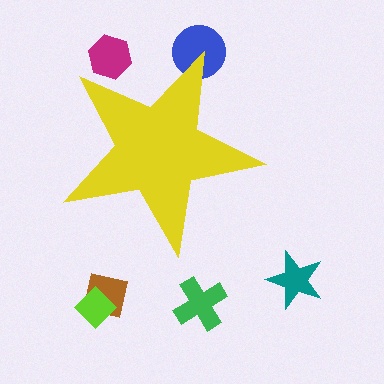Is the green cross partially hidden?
No, the green cross is fully visible.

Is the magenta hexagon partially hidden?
Yes, the magenta hexagon is partially hidden behind the yellow star.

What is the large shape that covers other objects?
A yellow star.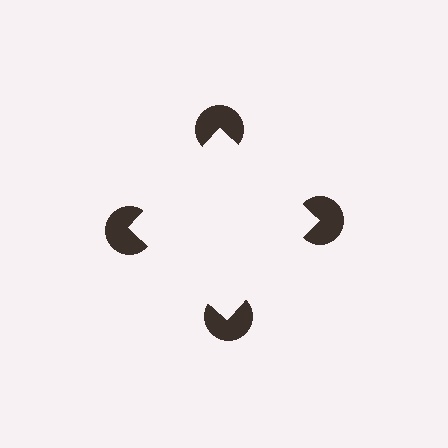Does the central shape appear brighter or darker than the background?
It typically appears slightly brighter than the background, even though no actual brightness change is drawn.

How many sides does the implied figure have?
4 sides.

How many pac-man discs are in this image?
There are 4 — one at each vertex of the illusory square.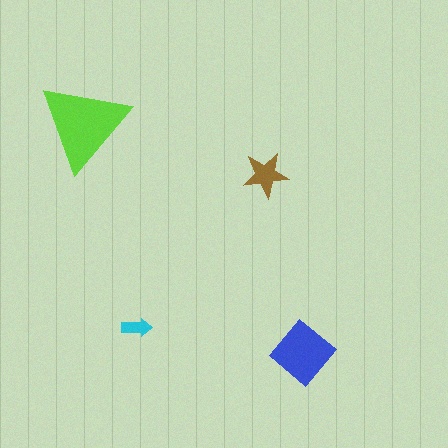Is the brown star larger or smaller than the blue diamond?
Smaller.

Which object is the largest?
The lime triangle.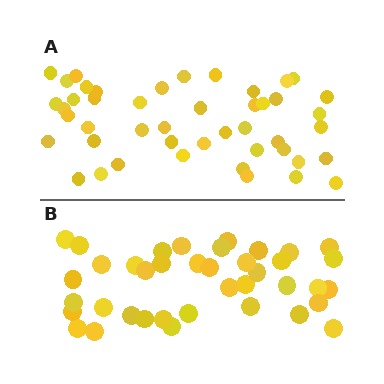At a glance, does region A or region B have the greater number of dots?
Region A (the top region) has more dots.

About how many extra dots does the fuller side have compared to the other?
Region A has roughly 8 or so more dots than region B.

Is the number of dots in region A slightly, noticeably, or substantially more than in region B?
Region A has only slightly more — the two regions are fairly close. The ratio is roughly 1.2 to 1.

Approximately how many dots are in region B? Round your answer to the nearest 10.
About 40 dots. (The exact count is 39, which rounds to 40.)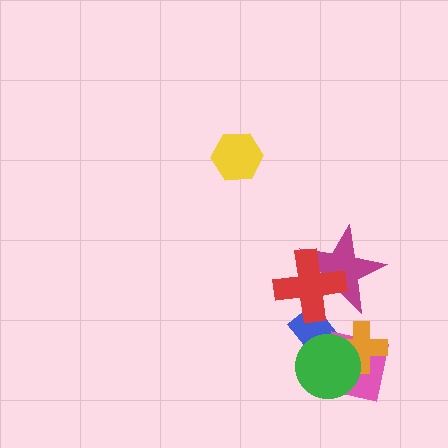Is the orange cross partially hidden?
Yes, it is partially covered by another shape.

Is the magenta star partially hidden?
Yes, it is partially covered by another shape.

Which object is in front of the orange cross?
The green circle is in front of the orange cross.